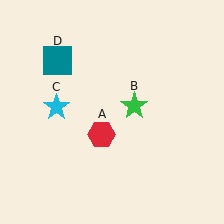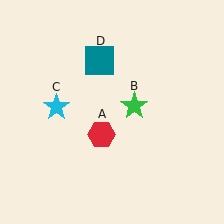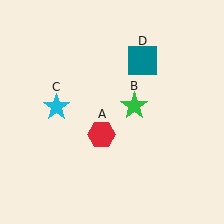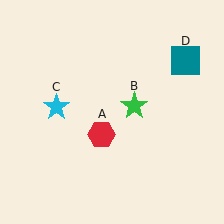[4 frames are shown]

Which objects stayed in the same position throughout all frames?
Red hexagon (object A) and green star (object B) and cyan star (object C) remained stationary.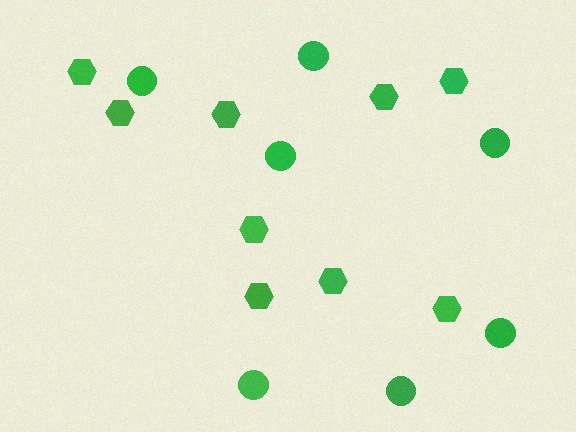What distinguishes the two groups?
There are 2 groups: one group of hexagons (9) and one group of circles (7).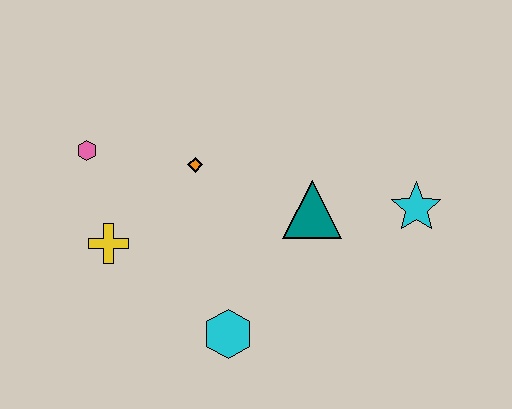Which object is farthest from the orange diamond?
The cyan star is farthest from the orange diamond.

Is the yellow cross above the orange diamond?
No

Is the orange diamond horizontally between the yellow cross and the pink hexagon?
No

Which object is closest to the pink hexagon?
The yellow cross is closest to the pink hexagon.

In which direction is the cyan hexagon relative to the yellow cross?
The cyan hexagon is to the right of the yellow cross.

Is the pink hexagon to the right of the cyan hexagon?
No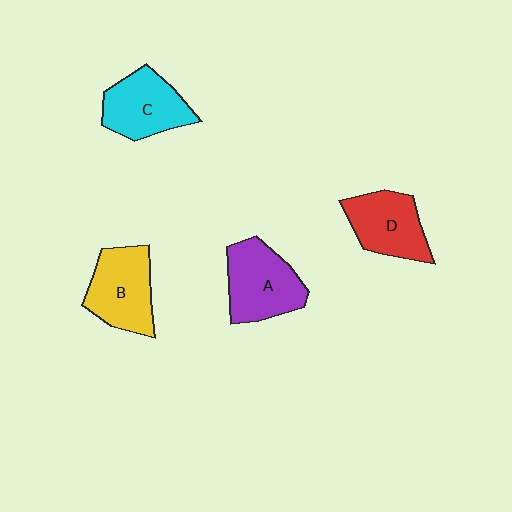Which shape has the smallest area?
Shape D (red).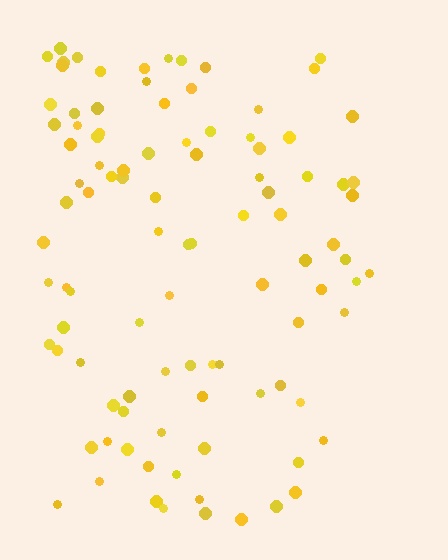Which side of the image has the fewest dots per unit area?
The right.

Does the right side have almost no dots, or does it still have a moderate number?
Still a moderate number, just noticeably fewer than the left.